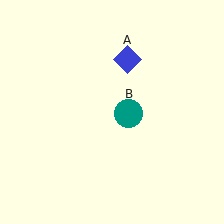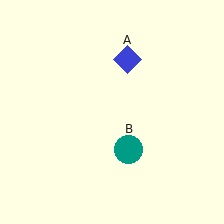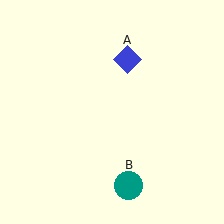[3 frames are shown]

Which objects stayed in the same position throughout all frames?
Blue diamond (object A) remained stationary.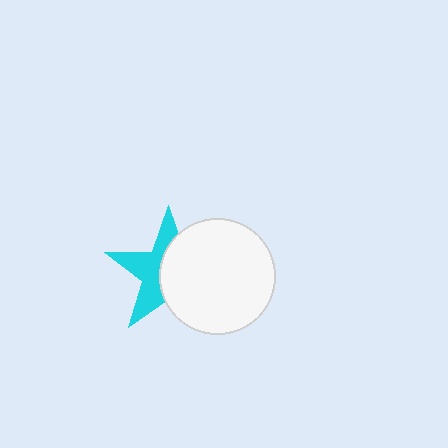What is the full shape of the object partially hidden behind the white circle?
The partially hidden object is a cyan star.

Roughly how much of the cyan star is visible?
About half of it is visible (roughly 47%).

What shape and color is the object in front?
The object in front is a white circle.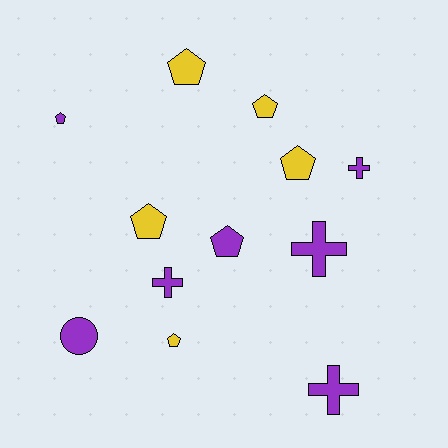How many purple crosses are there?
There are 4 purple crosses.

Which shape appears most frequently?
Pentagon, with 7 objects.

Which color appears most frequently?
Purple, with 7 objects.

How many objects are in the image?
There are 12 objects.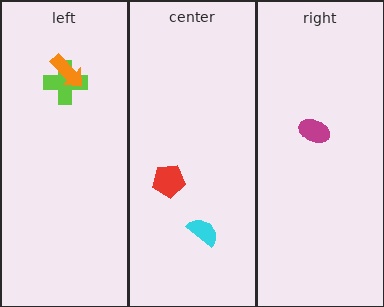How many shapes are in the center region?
2.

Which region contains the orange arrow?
The left region.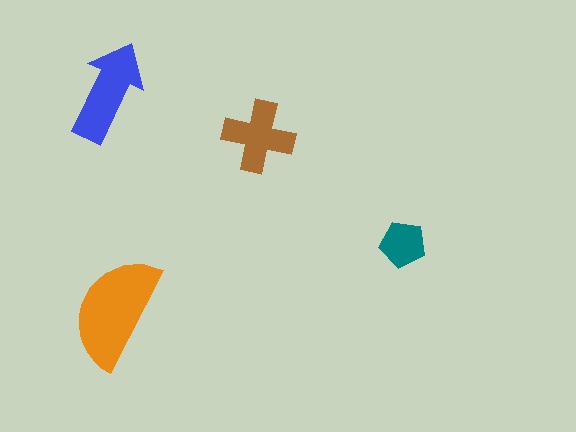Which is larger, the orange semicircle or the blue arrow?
The orange semicircle.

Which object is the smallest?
The teal pentagon.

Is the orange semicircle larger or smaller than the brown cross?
Larger.